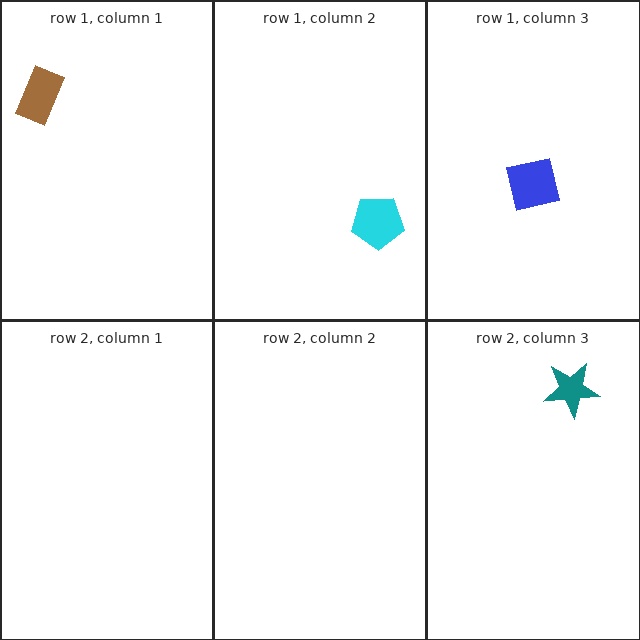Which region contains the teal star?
The row 2, column 3 region.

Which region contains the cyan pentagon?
The row 1, column 2 region.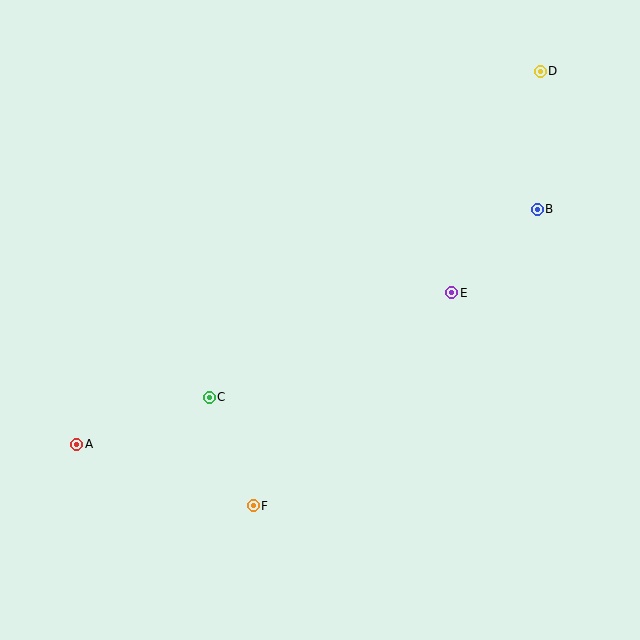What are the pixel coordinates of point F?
Point F is at (253, 506).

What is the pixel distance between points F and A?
The distance between F and A is 187 pixels.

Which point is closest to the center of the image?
Point E at (452, 293) is closest to the center.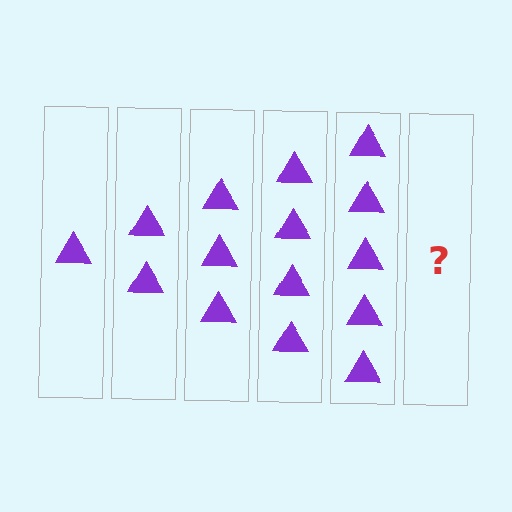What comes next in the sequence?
The next element should be 6 triangles.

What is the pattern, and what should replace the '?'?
The pattern is that each step adds one more triangle. The '?' should be 6 triangles.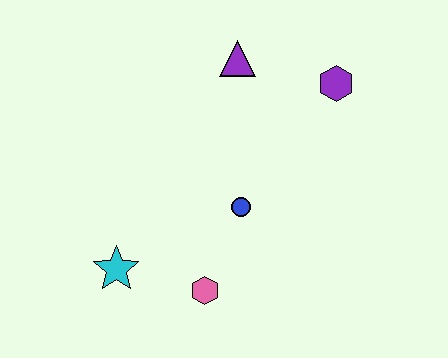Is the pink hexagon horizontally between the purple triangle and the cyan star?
Yes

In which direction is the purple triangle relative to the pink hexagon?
The purple triangle is above the pink hexagon.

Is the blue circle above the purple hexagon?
No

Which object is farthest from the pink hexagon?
The purple hexagon is farthest from the pink hexagon.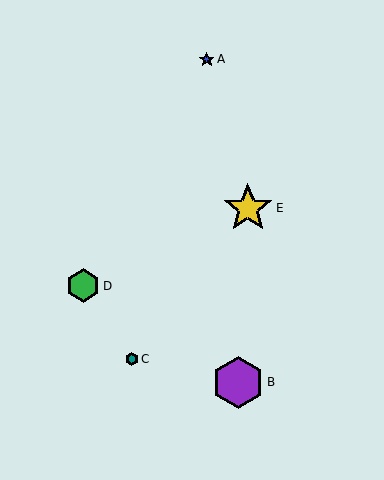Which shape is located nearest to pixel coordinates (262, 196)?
The yellow star (labeled E) at (248, 208) is nearest to that location.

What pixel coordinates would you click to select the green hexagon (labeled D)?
Click at (83, 286) to select the green hexagon D.